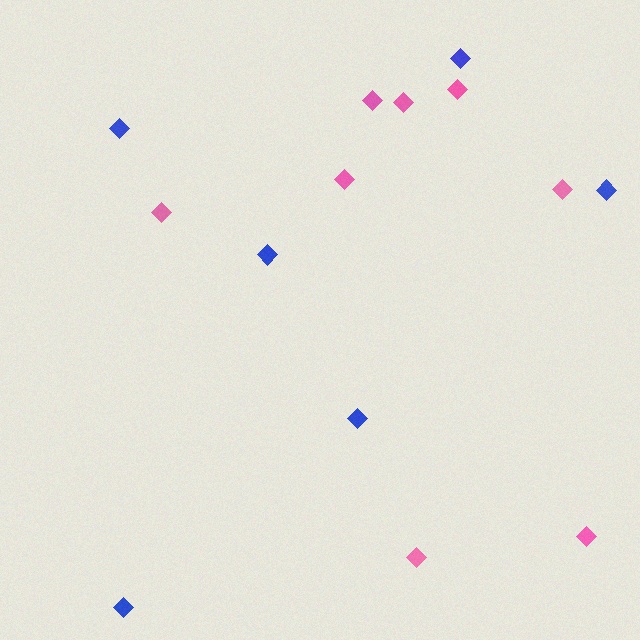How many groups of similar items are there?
There are 2 groups: one group of blue diamonds (6) and one group of pink diamonds (8).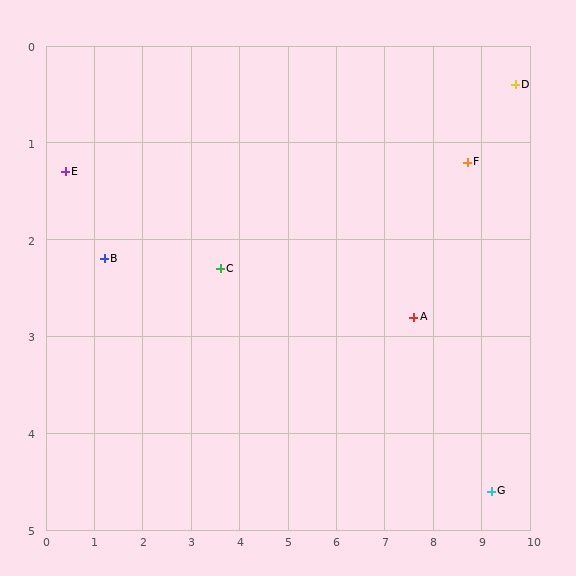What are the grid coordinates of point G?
Point G is at approximately (9.2, 4.6).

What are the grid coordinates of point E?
Point E is at approximately (0.4, 1.3).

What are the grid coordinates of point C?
Point C is at approximately (3.6, 2.3).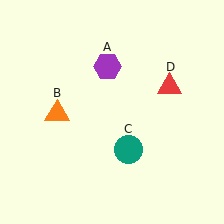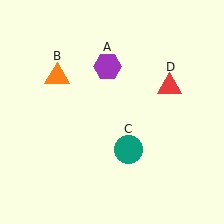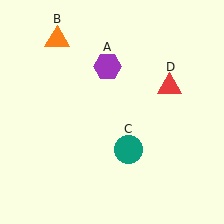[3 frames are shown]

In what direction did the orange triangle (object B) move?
The orange triangle (object B) moved up.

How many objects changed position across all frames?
1 object changed position: orange triangle (object B).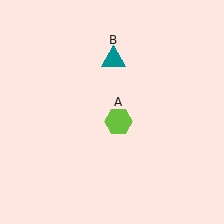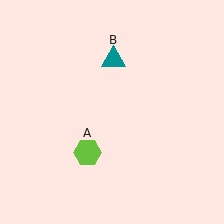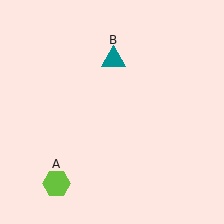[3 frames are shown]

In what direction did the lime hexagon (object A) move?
The lime hexagon (object A) moved down and to the left.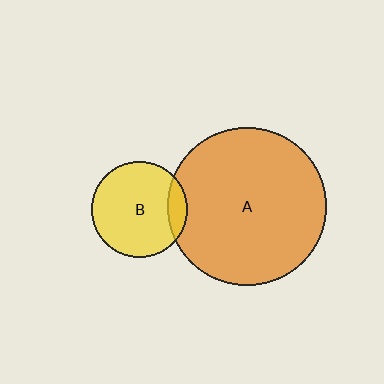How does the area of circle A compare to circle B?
Approximately 2.7 times.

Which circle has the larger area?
Circle A (orange).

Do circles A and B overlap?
Yes.